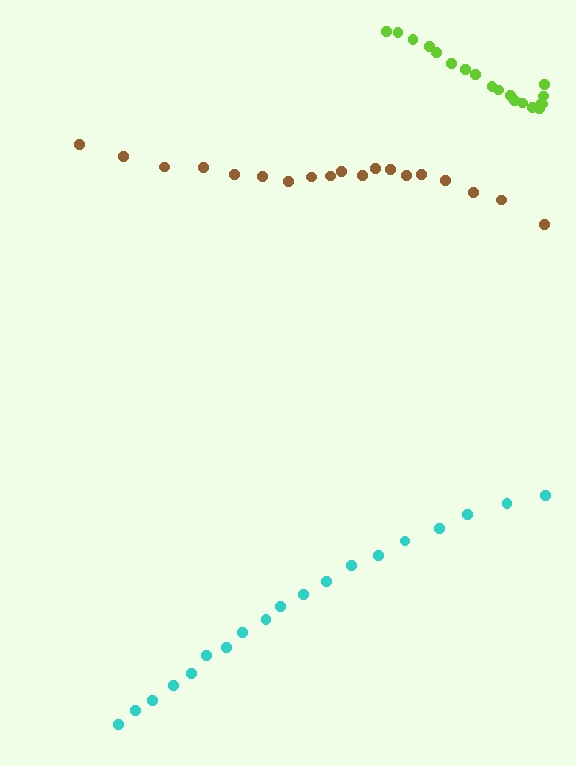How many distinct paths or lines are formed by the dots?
There are 3 distinct paths.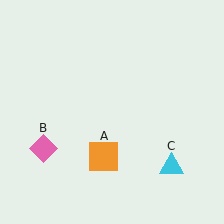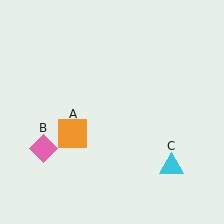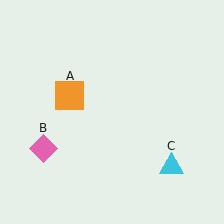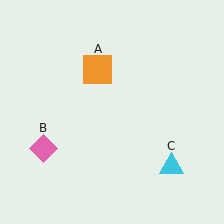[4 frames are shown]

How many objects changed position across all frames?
1 object changed position: orange square (object A).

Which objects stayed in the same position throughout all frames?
Pink diamond (object B) and cyan triangle (object C) remained stationary.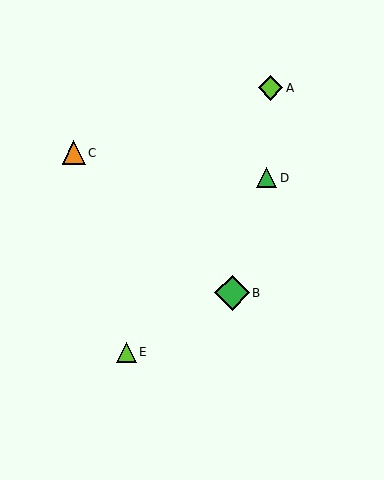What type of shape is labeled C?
Shape C is an orange triangle.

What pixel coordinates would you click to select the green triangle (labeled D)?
Click at (267, 178) to select the green triangle D.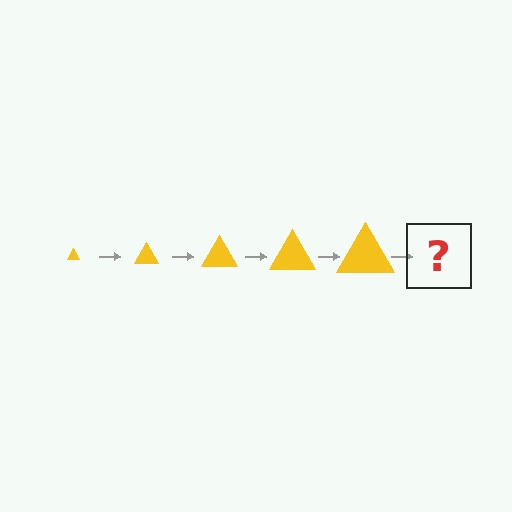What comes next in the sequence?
The next element should be a yellow triangle, larger than the previous one.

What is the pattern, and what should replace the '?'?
The pattern is that the triangle gets progressively larger each step. The '?' should be a yellow triangle, larger than the previous one.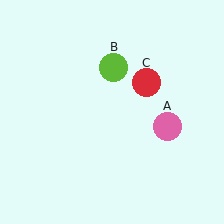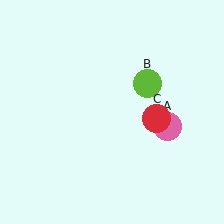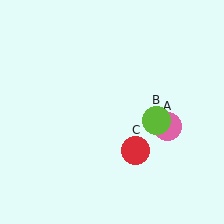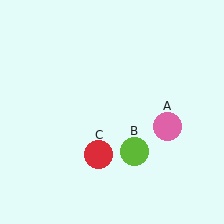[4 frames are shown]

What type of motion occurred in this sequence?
The lime circle (object B), red circle (object C) rotated clockwise around the center of the scene.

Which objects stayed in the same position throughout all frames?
Pink circle (object A) remained stationary.